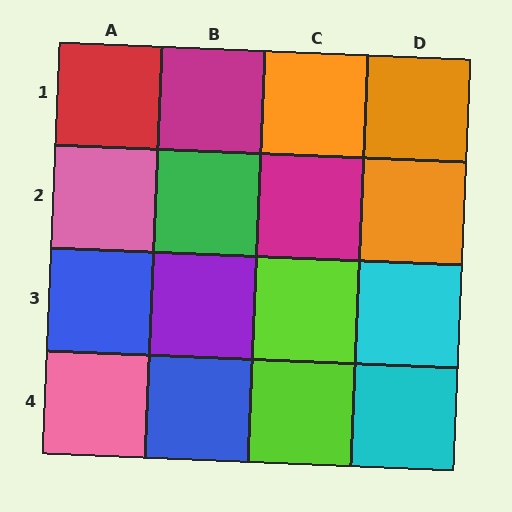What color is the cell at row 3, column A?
Blue.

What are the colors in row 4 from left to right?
Pink, blue, lime, cyan.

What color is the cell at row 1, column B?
Magenta.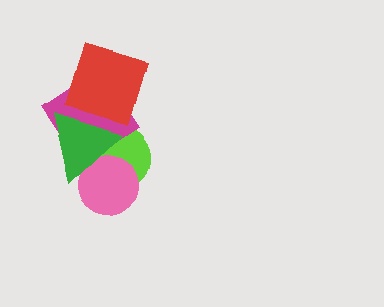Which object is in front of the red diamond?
The green triangle is in front of the red diamond.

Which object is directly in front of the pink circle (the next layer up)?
The magenta diamond is directly in front of the pink circle.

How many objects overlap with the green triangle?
4 objects overlap with the green triangle.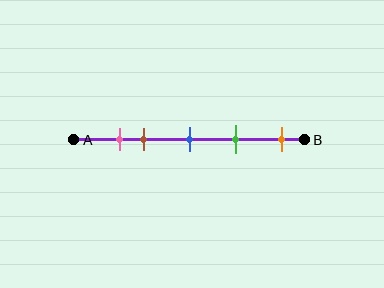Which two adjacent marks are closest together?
The pink and brown marks are the closest adjacent pair.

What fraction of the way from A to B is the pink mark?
The pink mark is approximately 20% (0.2) of the way from A to B.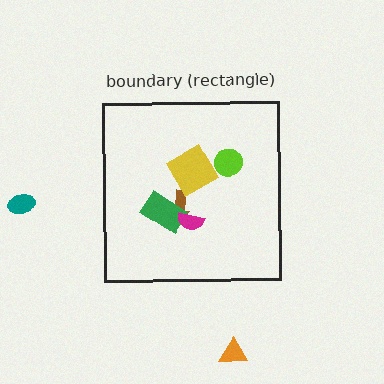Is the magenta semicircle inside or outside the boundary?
Inside.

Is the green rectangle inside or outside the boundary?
Inside.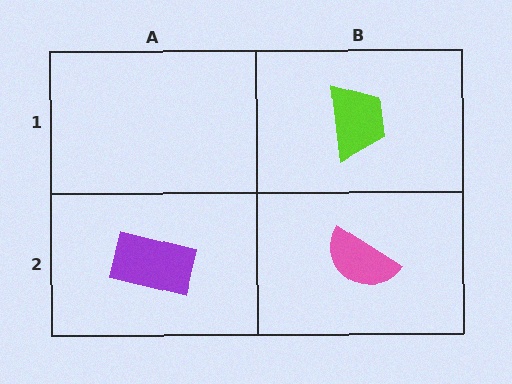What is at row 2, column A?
A purple rectangle.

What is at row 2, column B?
A pink semicircle.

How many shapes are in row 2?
2 shapes.